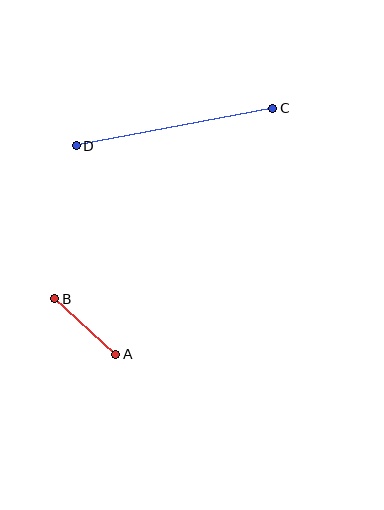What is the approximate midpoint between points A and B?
The midpoint is at approximately (85, 327) pixels.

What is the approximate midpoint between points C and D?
The midpoint is at approximately (174, 127) pixels.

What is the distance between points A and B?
The distance is approximately 83 pixels.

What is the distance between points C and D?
The distance is approximately 200 pixels.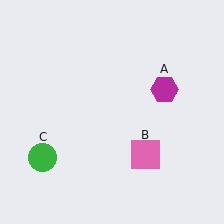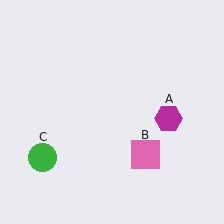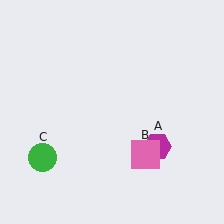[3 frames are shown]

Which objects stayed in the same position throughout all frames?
Pink square (object B) and green circle (object C) remained stationary.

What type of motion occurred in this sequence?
The magenta hexagon (object A) rotated clockwise around the center of the scene.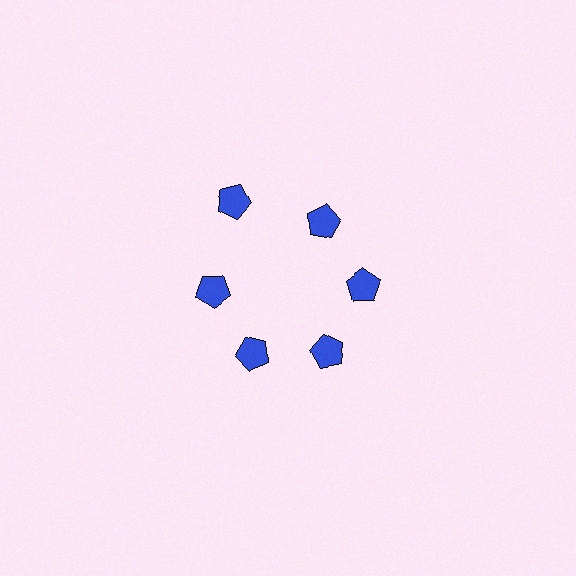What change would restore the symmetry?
The symmetry would be restored by moving it inward, back onto the ring so that all 6 pentagons sit at equal angles and equal distance from the center.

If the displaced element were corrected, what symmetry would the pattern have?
It would have 6-fold rotational symmetry — the pattern would map onto itself every 60 degrees.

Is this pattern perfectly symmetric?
No. The 6 blue pentagons are arranged in a ring, but one element near the 11 o'clock position is pushed outward from the center, breaking the 6-fold rotational symmetry.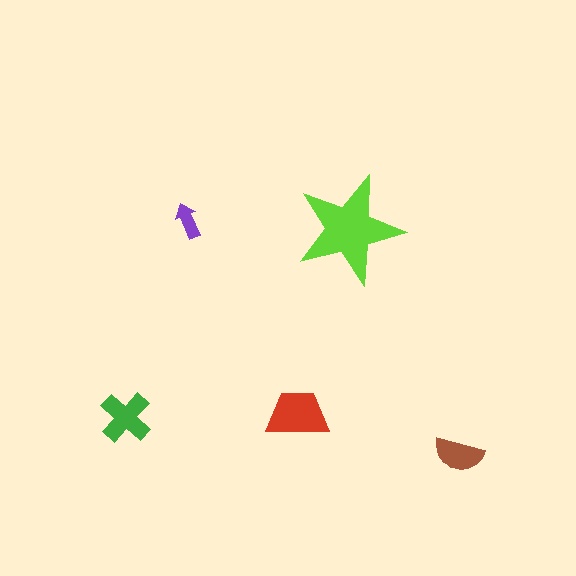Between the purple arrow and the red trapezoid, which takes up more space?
The red trapezoid.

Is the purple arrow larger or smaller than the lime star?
Smaller.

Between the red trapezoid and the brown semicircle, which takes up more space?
The red trapezoid.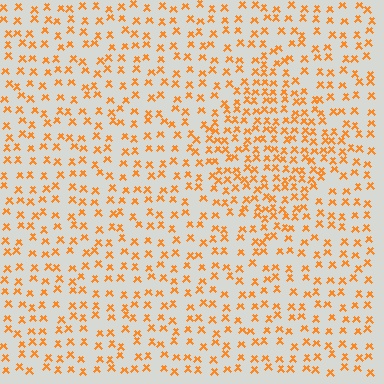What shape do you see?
I see a diamond.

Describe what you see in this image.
The image contains small orange elements arranged at two different densities. A diamond-shaped region is visible where the elements are more densely packed than the surrounding area.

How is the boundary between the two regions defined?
The boundary is defined by a change in element density (approximately 1.8x ratio). All elements are the same color, size, and shape.